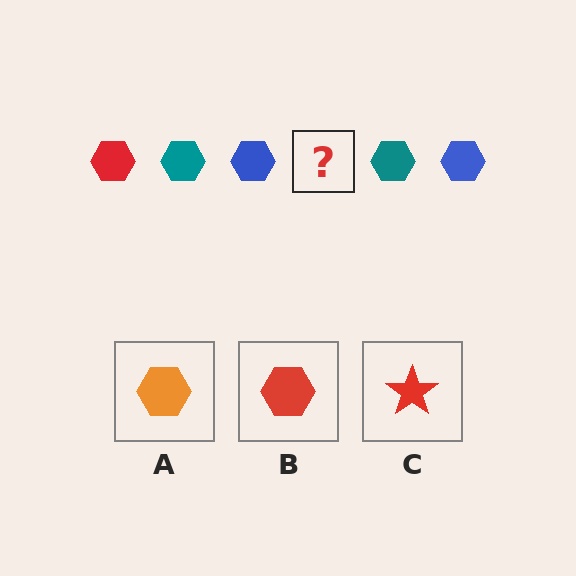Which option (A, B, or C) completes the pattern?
B.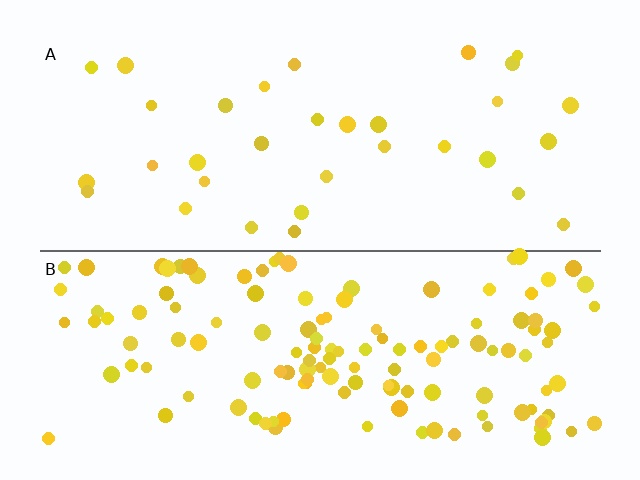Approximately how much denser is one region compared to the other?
Approximately 4.1× — region B over region A.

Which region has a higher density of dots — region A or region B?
B (the bottom).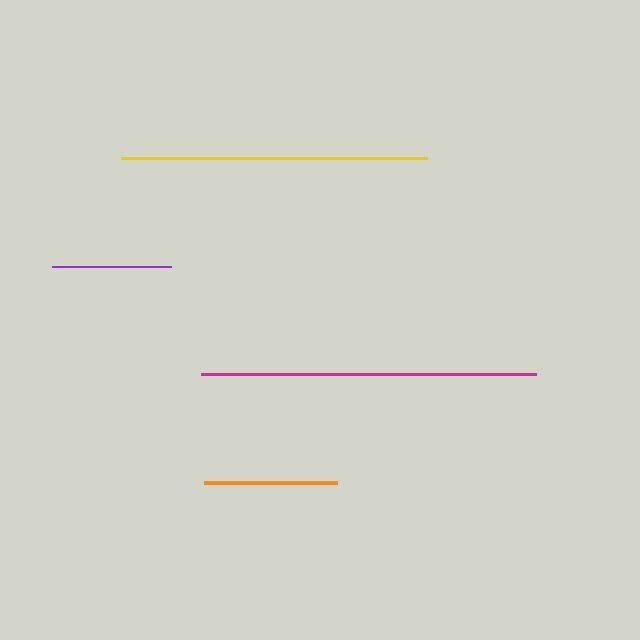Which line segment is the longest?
The magenta line is the longest at approximately 335 pixels.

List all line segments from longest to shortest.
From longest to shortest: magenta, yellow, orange, purple.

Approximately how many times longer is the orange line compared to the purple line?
The orange line is approximately 1.1 times the length of the purple line.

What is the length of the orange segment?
The orange segment is approximately 133 pixels long.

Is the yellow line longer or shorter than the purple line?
The yellow line is longer than the purple line.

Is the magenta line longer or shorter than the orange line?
The magenta line is longer than the orange line.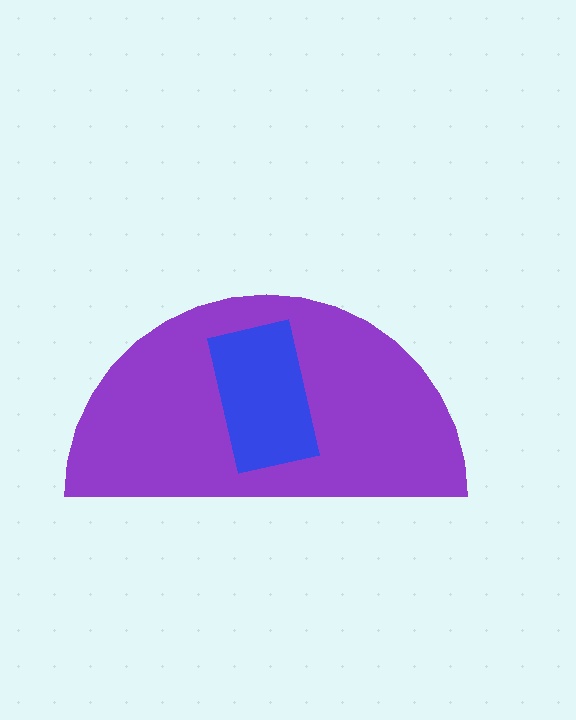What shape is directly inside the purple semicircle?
The blue rectangle.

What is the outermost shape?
The purple semicircle.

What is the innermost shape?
The blue rectangle.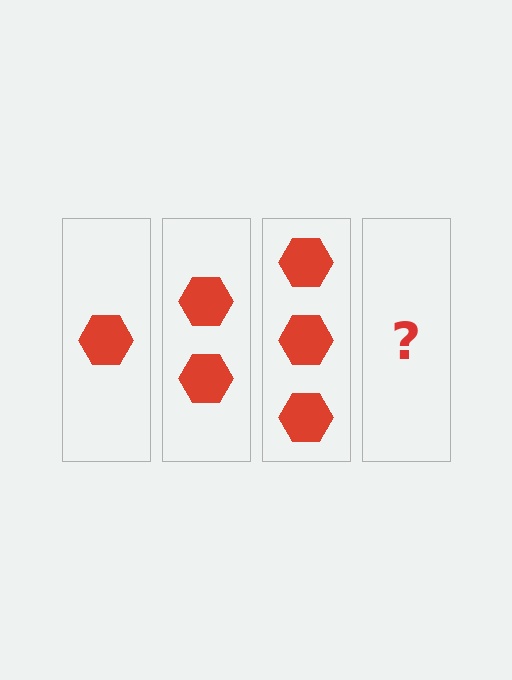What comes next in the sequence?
The next element should be 4 hexagons.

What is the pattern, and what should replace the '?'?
The pattern is that each step adds one more hexagon. The '?' should be 4 hexagons.